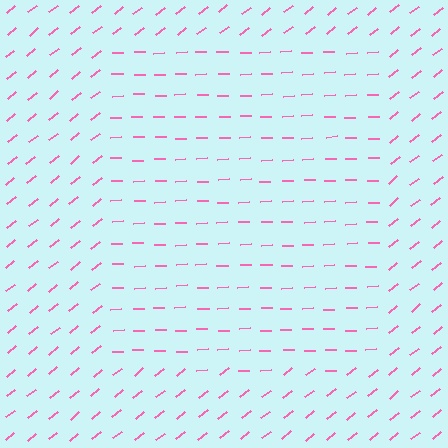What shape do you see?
I see a rectangle.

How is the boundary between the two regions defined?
The boundary is defined purely by a change in line orientation (approximately 36 degrees difference). All lines are the same color and thickness.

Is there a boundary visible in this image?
Yes, there is a texture boundary formed by a change in line orientation.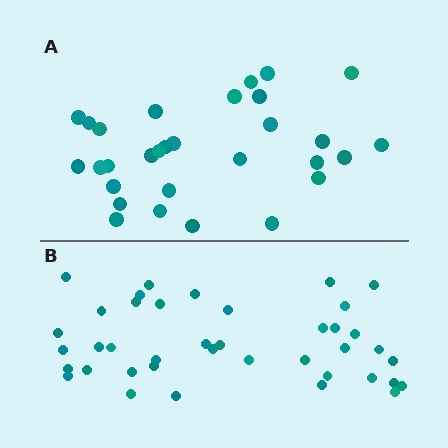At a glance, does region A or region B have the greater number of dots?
Region B (the bottom region) has more dots.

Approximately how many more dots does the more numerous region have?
Region B has roughly 10 or so more dots than region A.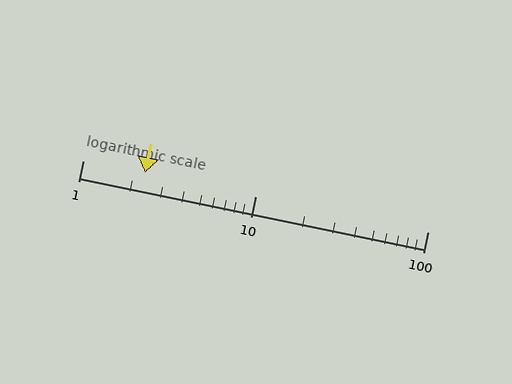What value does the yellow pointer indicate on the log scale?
The pointer indicates approximately 2.3.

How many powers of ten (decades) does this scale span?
The scale spans 2 decades, from 1 to 100.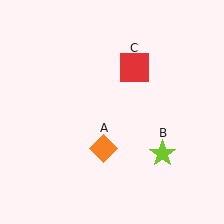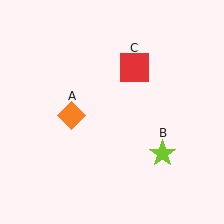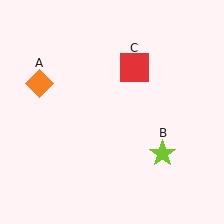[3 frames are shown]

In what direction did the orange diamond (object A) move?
The orange diamond (object A) moved up and to the left.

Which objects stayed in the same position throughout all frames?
Lime star (object B) and red square (object C) remained stationary.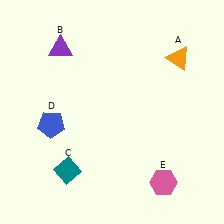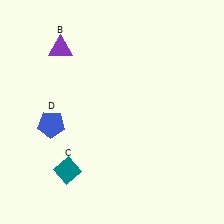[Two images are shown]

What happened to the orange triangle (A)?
The orange triangle (A) was removed in Image 2. It was in the top-right area of Image 1.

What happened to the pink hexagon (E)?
The pink hexagon (E) was removed in Image 2. It was in the bottom-right area of Image 1.